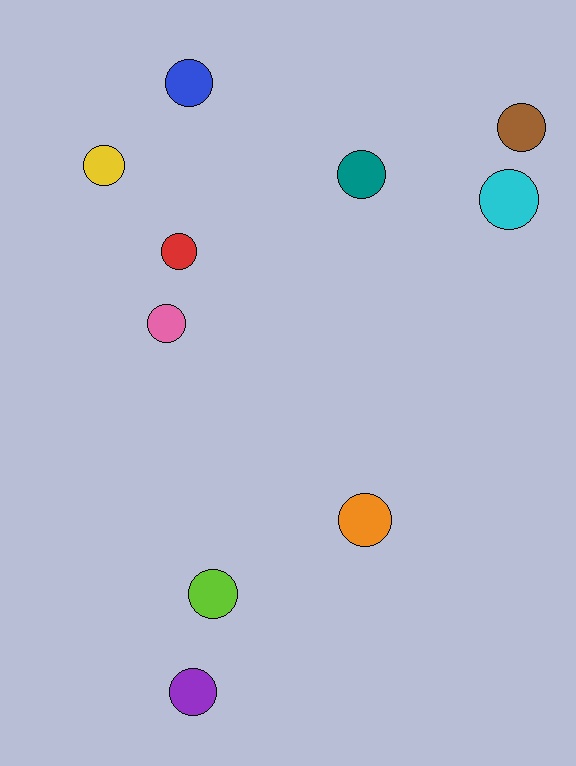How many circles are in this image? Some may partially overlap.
There are 10 circles.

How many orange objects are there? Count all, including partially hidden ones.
There is 1 orange object.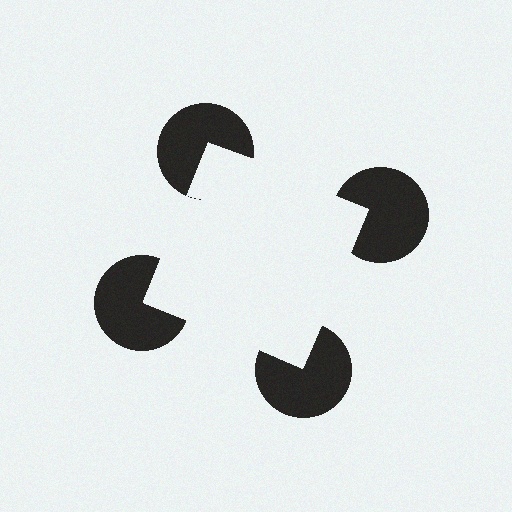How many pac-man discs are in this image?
There are 4 — one at each vertex of the illusory square.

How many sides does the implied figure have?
4 sides.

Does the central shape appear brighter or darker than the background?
It typically appears slightly brighter than the background, even though no actual brightness change is drawn.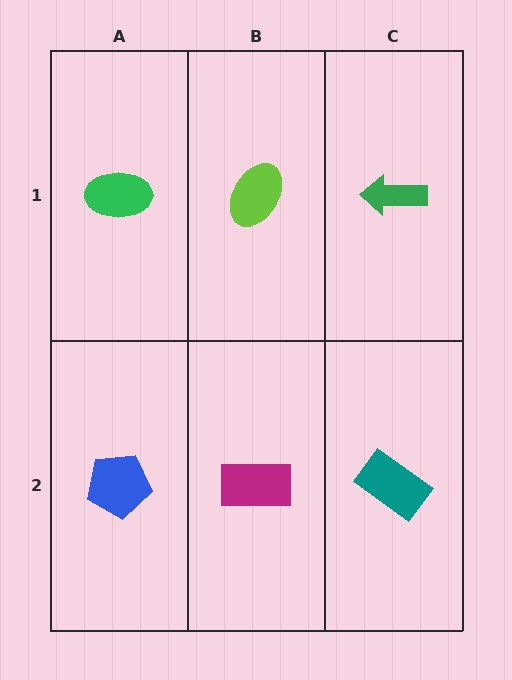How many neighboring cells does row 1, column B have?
3.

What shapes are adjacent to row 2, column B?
A lime ellipse (row 1, column B), a blue pentagon (row 2, column A), a teal rectangle (row 2, column C).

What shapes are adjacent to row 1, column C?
A teal rectangle (row 2, column C), a lime ellipse (row 1, column B).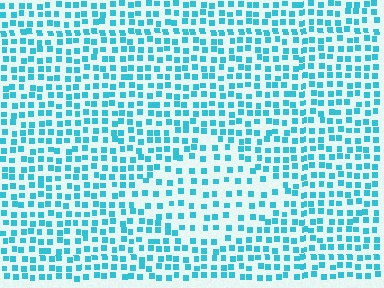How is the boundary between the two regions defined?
The boundary is defined by a change in element density (approximately 1.7x ratio). All elements are the same color, size, and shape.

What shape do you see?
I see a diamond.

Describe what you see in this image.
The image contains small cyan elements arranged at two different densities. A diamond-shaped region is visible where the elements are less densely packed than the surrounding area.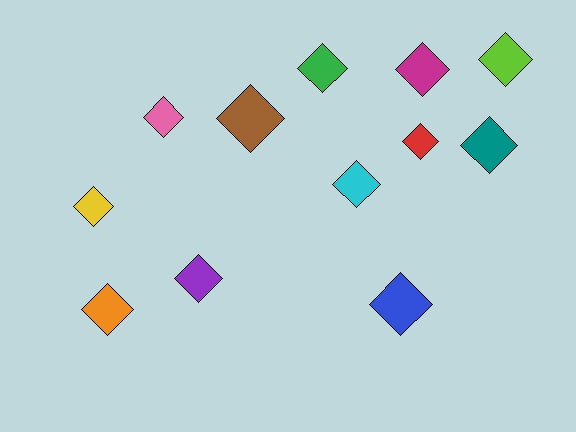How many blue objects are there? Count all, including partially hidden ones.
There is 1 blue object.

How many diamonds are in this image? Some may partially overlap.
There are 12 diamonds.